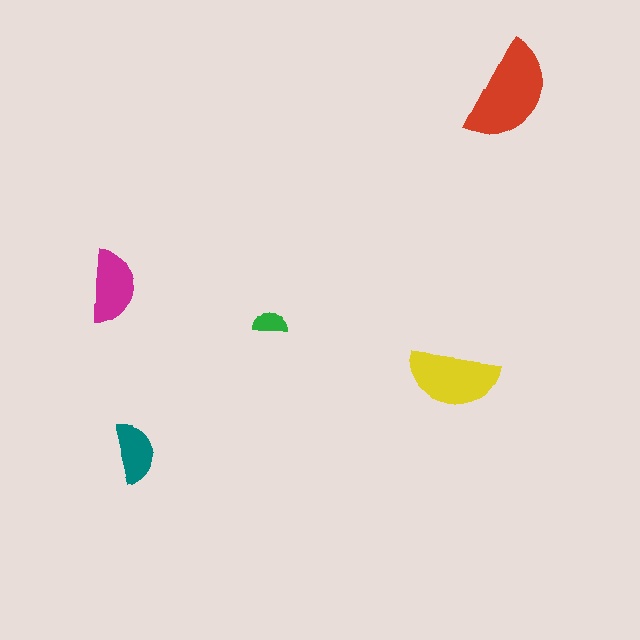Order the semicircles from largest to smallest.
the red one, the yellow one, the magenta one, the teal one, the green one.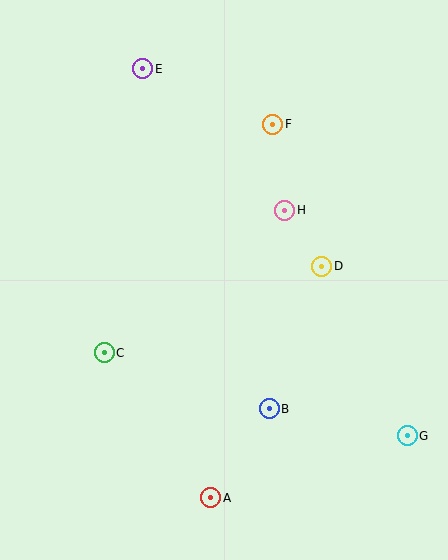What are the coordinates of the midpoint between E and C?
The midpoint between E and C is at (123, 211).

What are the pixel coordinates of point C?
Point C is at (104, 353).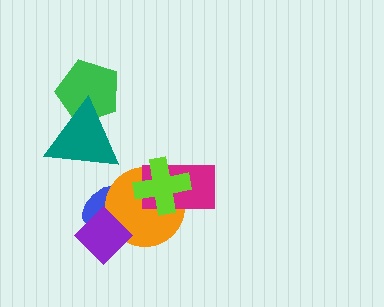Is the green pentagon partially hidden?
Yes, it is partially covered by another shape.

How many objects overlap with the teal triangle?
1 object overlaps with the teal triangle.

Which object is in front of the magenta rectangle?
The lime cross is in front of the magenta rectangle.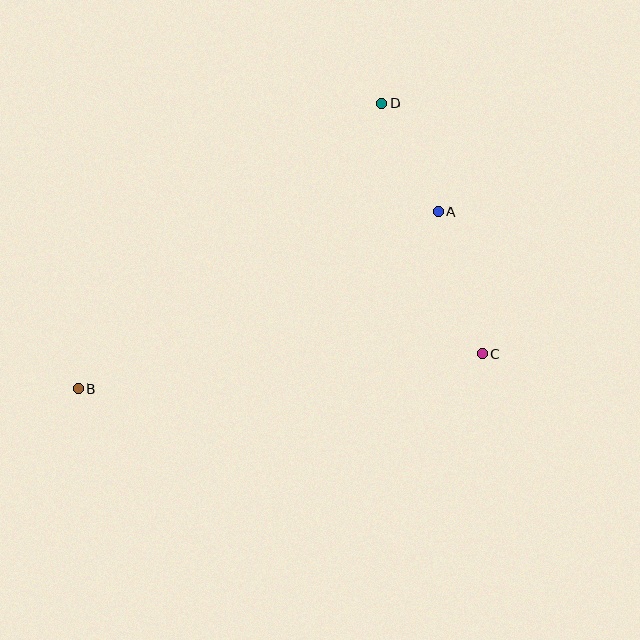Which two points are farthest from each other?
Points B and D are farthest from each other.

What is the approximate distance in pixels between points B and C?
The distance between B and C is approximately 406 pixels.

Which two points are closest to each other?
Points A and D are closest to each other.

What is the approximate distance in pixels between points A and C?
The distance between A and C is approximately 149 pixels.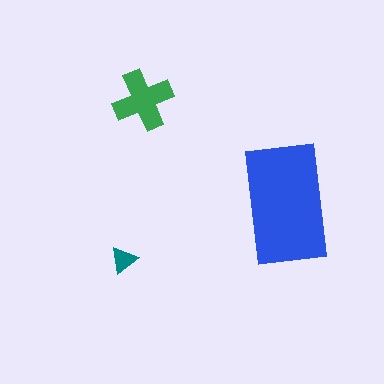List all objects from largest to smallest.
The blue rectangle, the green cross, the teal triangle.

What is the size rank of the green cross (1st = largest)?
2nd.